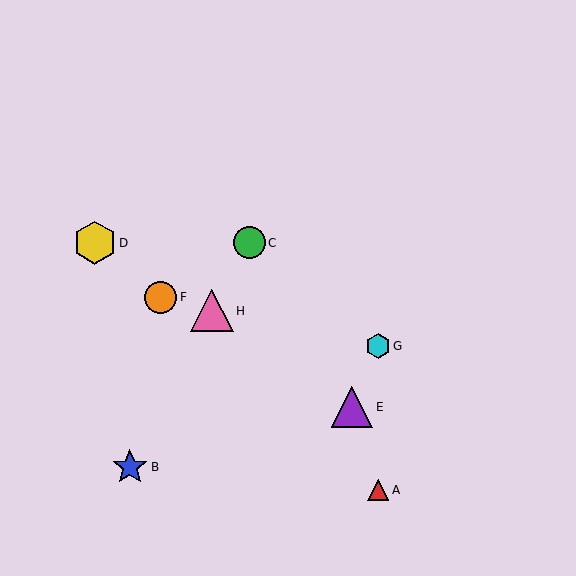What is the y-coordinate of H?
Object H is at y≈311.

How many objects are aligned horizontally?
2 objects (C, D) are aligned horizontally.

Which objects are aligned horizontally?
Objects C, D are aligned horizontally.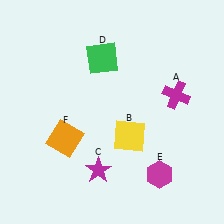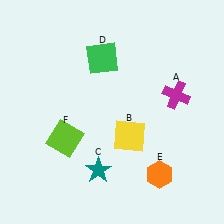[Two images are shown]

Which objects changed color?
C changed from magenta to teal. E changed from magenta to orange. F changed from orange to lime.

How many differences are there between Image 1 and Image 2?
There are 3 differences between the two images.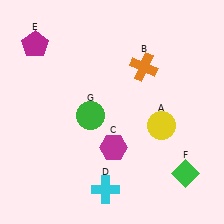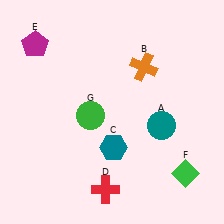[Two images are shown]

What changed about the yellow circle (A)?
In Image 1, A is yellow. In Image 2, it changed to teal.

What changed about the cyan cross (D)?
In Image 1, D is cyan. In Image 2, it changed to red.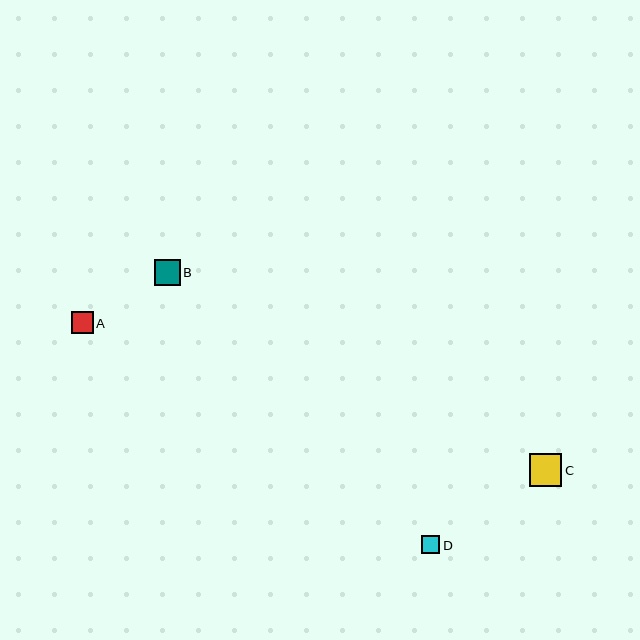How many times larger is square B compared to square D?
Square B is approximately 1.4 times the size of square D.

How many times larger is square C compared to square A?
Square C is approximately 1.5 times the size of square A.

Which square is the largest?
Square C is the largest with a size of approximately 33 pixels.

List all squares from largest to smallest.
From largest to smallest: C, B, A, D.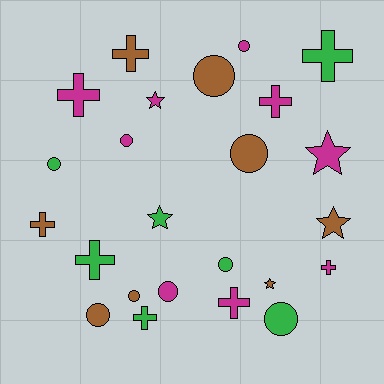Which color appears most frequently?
Magenta, with 9 objects.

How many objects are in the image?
There are 24 objects.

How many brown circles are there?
There are 4 brown circles.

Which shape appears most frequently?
Circle, with 10 objects.